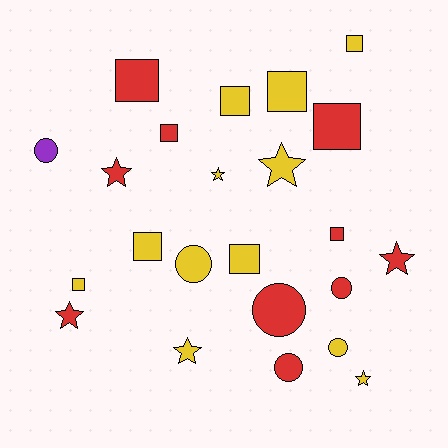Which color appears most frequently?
Yellow, with 12 objects.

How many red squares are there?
There are 4 red squares.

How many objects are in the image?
There are 23 objects.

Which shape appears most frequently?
Square, with 10 objects.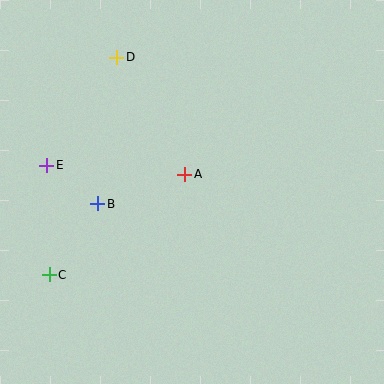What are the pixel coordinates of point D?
Point D is at (117, 57).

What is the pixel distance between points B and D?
The distance between B and D is 148 pixels.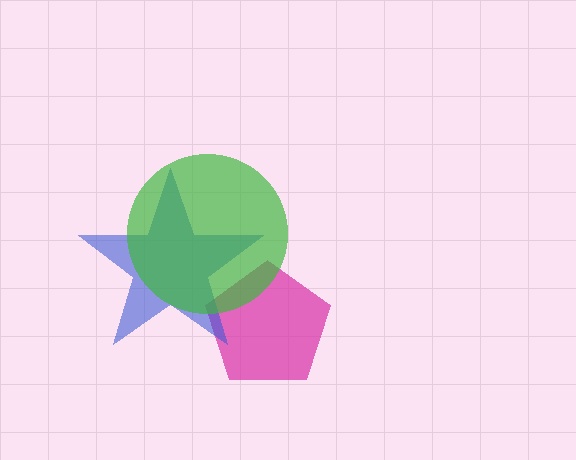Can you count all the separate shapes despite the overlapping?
Yes, there are 3 separate shapes.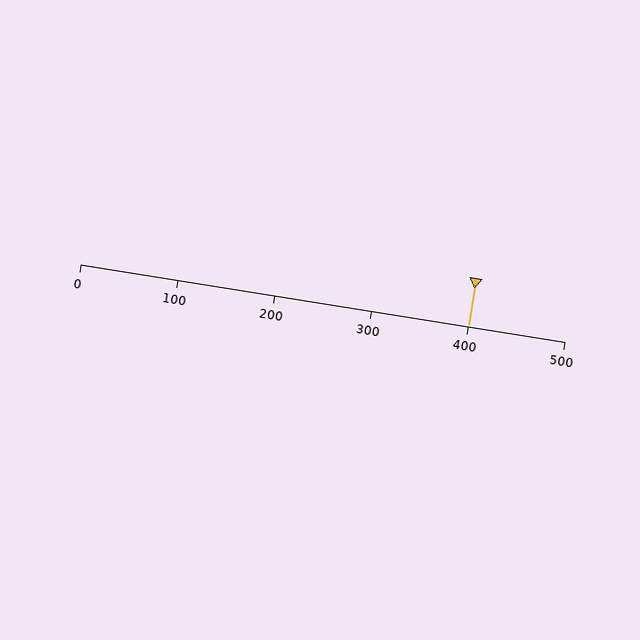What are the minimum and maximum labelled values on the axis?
The axis runs from 0 to 500.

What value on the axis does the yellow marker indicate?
The marker indicates approximately 400.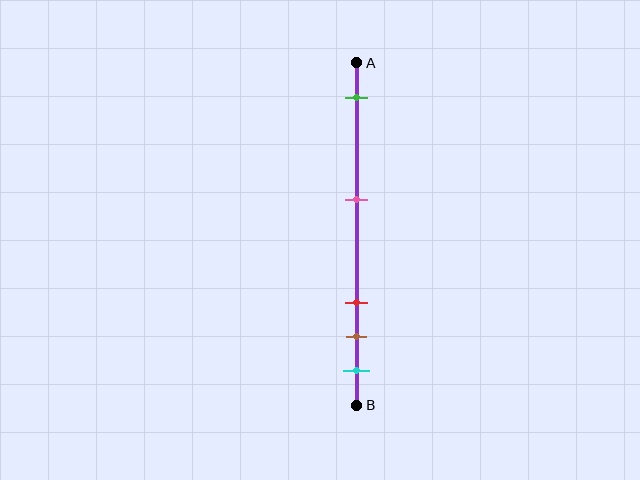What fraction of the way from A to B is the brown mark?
The brown mark is approximately 80% (0.8) of the way from A to B.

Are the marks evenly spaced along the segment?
No, the marks are not evenly spaced.